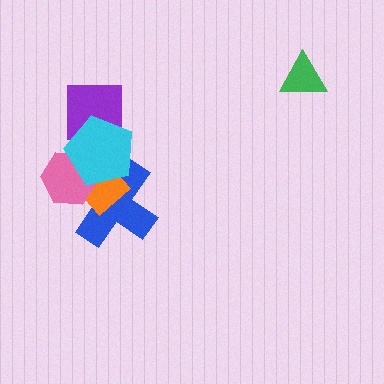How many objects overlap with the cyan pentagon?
4 objects overlap with the cyan pentagon.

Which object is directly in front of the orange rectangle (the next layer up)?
The pink hexagon is directly in front of the orange rectangle.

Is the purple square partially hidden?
Yes, it is partially covered by another shape.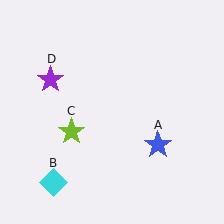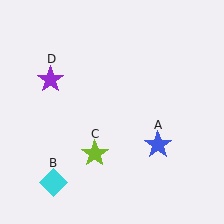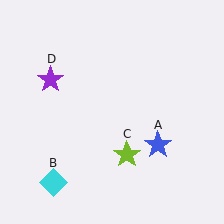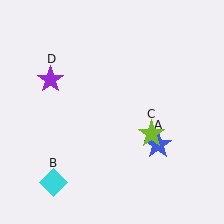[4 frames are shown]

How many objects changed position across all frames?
1 object changed position: lime star (object C).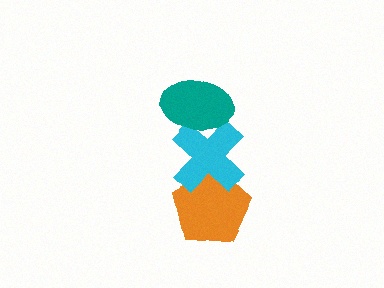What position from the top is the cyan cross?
The cyan cross is 2nd from the top.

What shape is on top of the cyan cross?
The teal ellipse is on top of the cyan cross.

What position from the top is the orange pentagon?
The orange pentagon is 3rd from the top.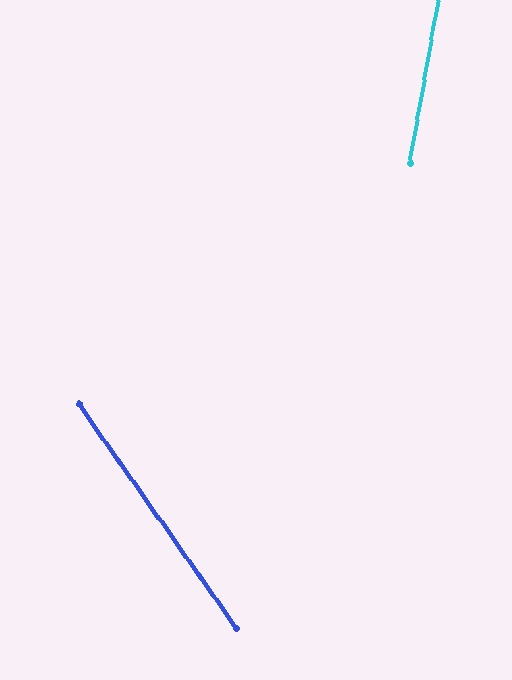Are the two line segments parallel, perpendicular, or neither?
Neither parallel nor perpendicular — they differ by about 45°.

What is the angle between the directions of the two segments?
Approximately 45 degrees.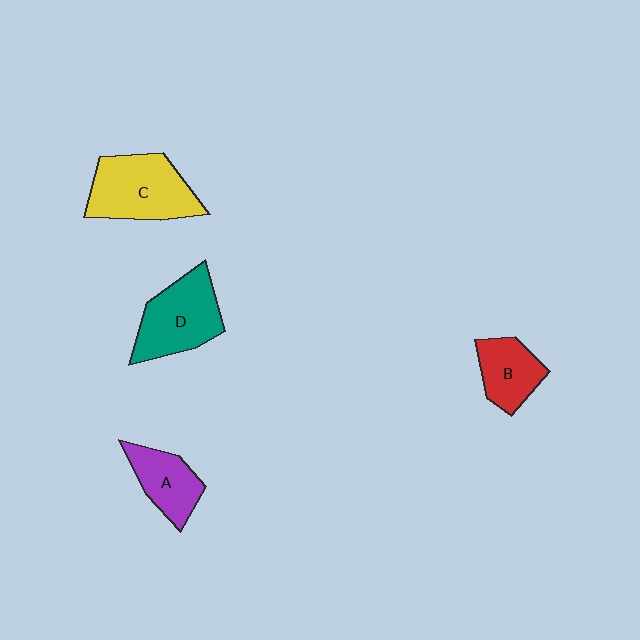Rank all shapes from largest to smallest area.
From largest to smallest: C (yellow), D (teal), A (purple), B (red).